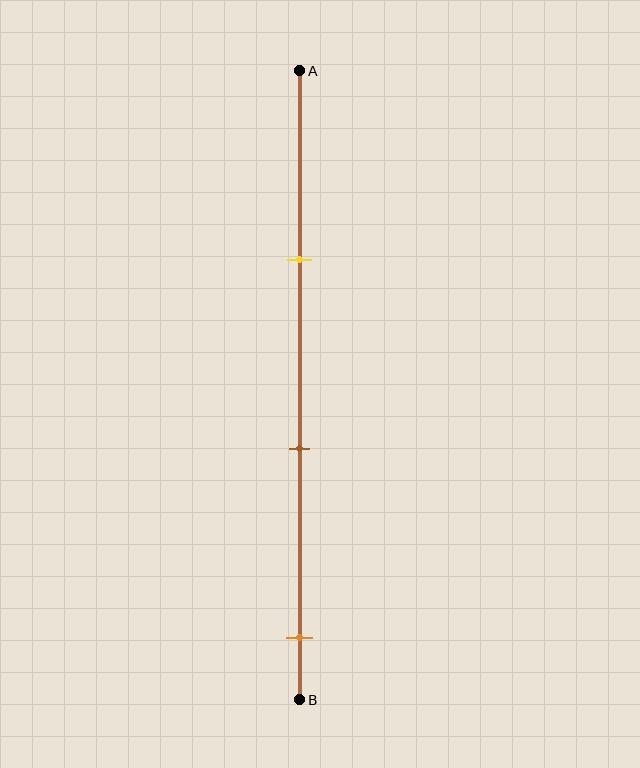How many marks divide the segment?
There are 3 marks dividing the segment.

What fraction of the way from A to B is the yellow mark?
The yellow mark is approximately 30% (0.3) of the way from A to B.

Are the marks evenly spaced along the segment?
Yes, the marks are approximately evenly spaced.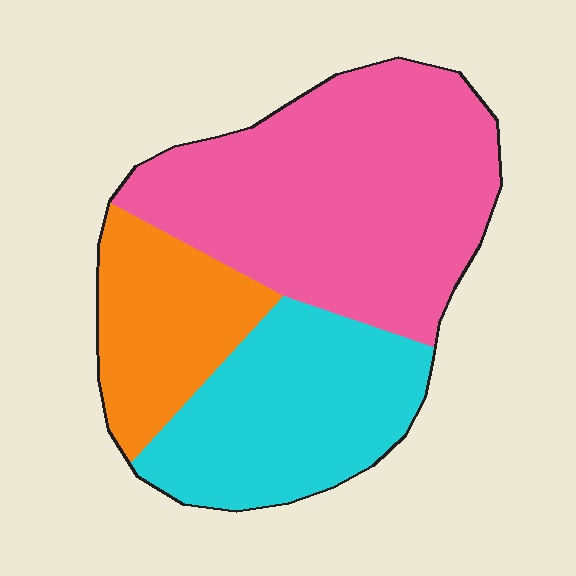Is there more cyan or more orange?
Cyan.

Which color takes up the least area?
Orange, at roughly 20%.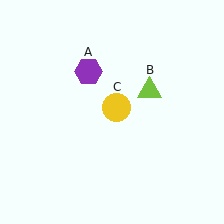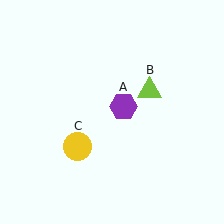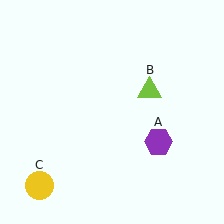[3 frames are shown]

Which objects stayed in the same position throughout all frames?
Lime triangle (object B) remained stationary.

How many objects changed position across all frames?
2 objects changed position: purple hexagon (object A), yellow circle (object C).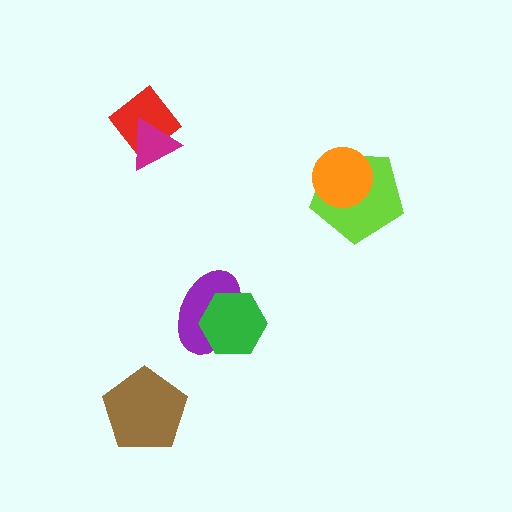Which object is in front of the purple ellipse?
The green hexagon is in front of the purple ellipse.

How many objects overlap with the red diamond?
1 object overlaps with the red diamond.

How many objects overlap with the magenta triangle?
1 object overlaps with the magenta triangle.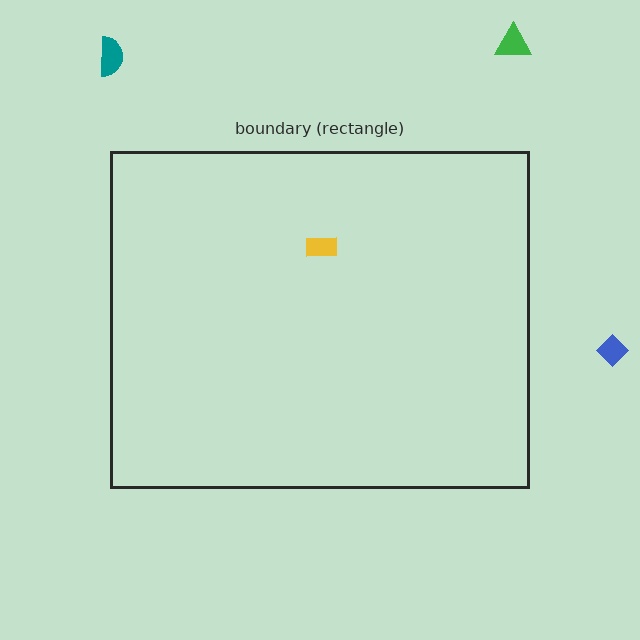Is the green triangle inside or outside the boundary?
Outside.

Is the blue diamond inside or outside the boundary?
Outside.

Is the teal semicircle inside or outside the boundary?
Outside.